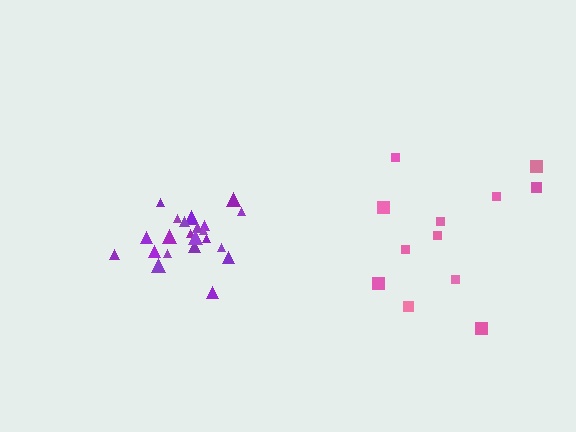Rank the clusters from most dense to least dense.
purple, pink.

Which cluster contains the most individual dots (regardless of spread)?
Purple (22).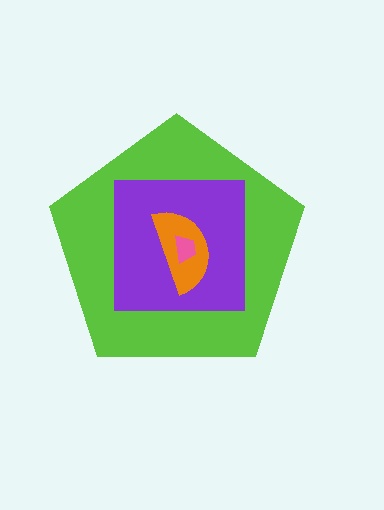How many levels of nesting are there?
4.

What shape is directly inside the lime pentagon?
The purple square.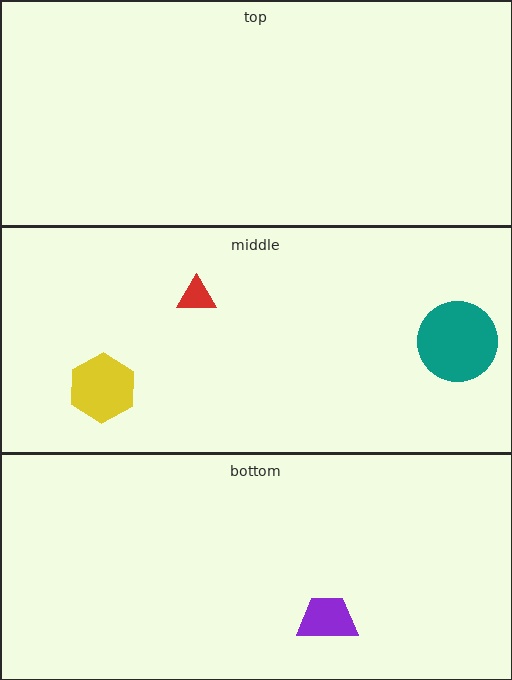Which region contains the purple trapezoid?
The bottom region.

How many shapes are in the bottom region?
1.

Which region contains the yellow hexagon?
The middle region.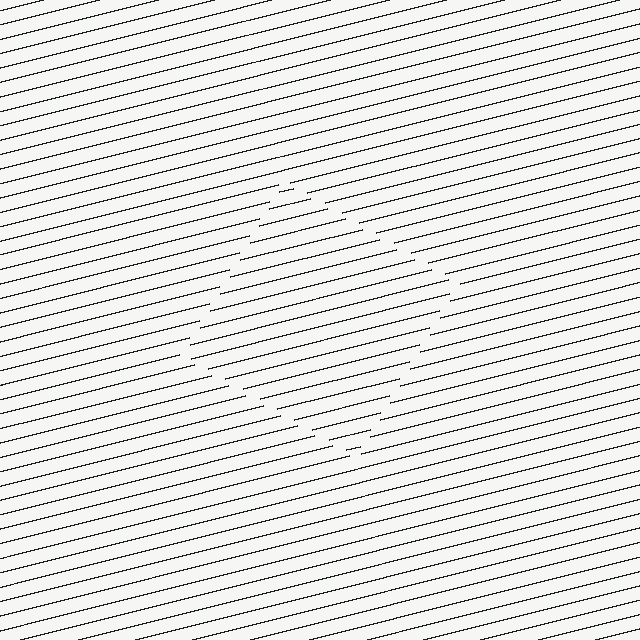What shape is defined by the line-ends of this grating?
An illusory square. The interior of the shape contains the same grating, shifted by half a period — the contour is defined by the phase discontinuity where line-ends from the inner and outer gratings abut.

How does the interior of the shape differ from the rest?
The interior of the shape contains the same grating, shifted by half a period — the contour is defined by the phase discontinuity where line-ends from the inner and outer gratings abut.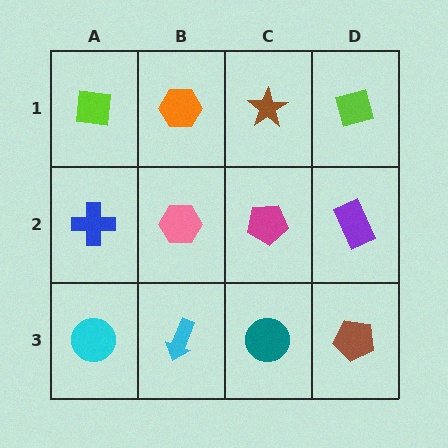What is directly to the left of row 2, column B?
A blue cross.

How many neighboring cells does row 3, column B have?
3.